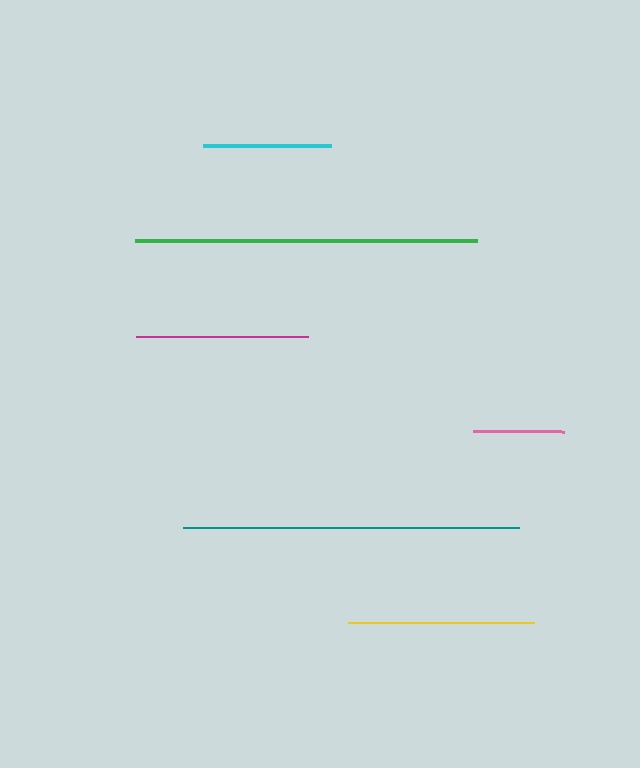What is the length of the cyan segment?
The cyan segment is approximately 128 pixels long.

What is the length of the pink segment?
The pink segment is approximately 91 pixels long.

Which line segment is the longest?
The green line is the longest at approximately 342 pixels.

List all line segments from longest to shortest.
From longest to shortest: green, teal, yellow, magenta, cyan, pink.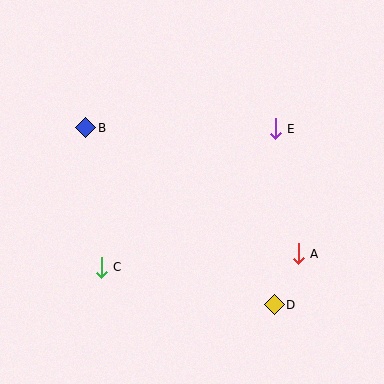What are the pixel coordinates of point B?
Point B is at (86, 128).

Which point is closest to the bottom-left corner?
Point C is closest to the bottom-left corner.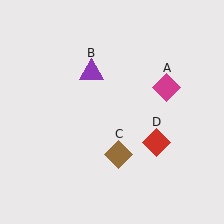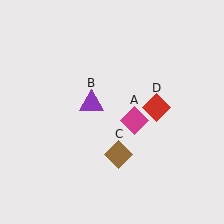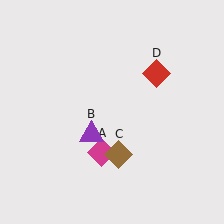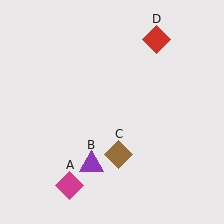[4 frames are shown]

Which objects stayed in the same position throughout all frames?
Brown diamond (object C) remained stationary.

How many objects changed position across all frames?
3 objects changed position: magenta diamond (object A), purple triangle (object B), red diamond (object D).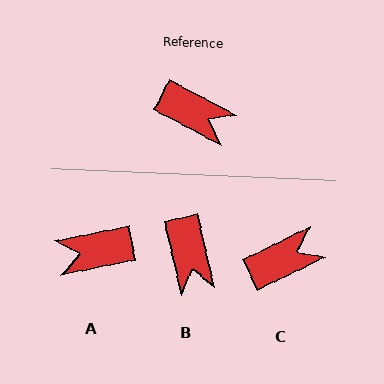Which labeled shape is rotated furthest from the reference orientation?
A, about 141 degrees away.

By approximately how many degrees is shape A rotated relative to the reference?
Approximately 141 degrees clockwise.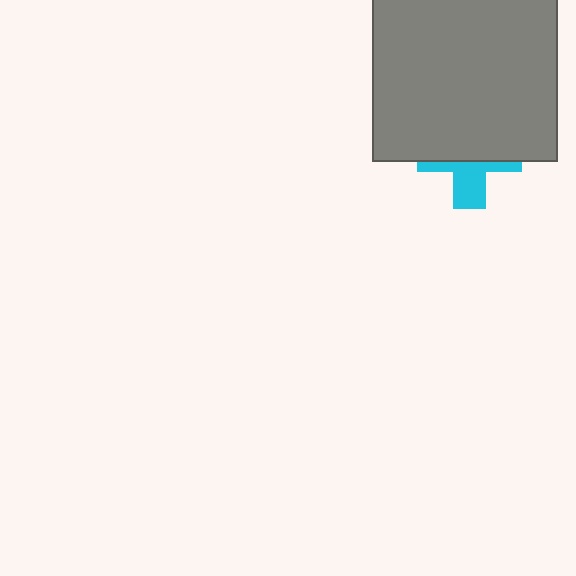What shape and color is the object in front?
The object in front is a gray rectangle.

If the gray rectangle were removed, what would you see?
You would see the complete cyan cross.